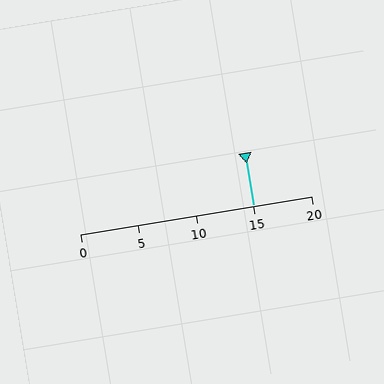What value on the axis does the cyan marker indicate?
The marker indicates approximately 15.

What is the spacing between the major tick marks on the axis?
The major ticks are spaced 5 apart.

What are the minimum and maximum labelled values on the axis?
The axis runs from 0 to 20.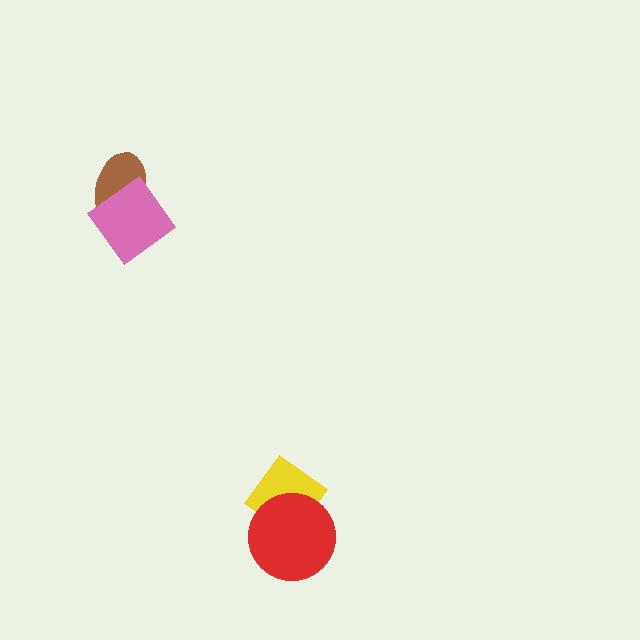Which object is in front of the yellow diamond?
The red circle is in front of the yellow diamond.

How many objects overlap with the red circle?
1 object overlaps with the red circle.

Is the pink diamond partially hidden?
No, no other shape covers it.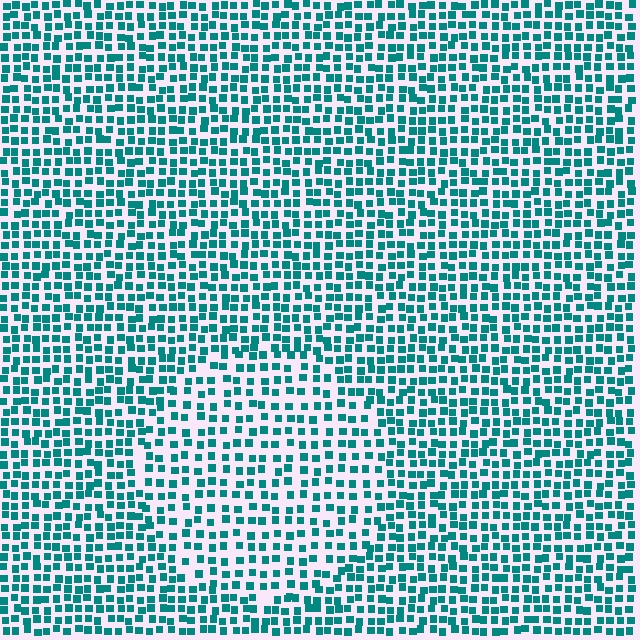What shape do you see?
I see a circle.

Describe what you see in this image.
The image contains small teal elements arranged at two different densities. A circle-shaped region is visible where the elements are less densely packed than the surrounding area.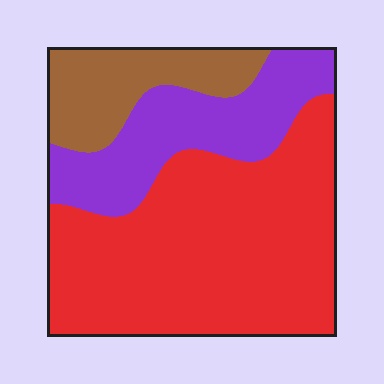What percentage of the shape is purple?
Purple covers about 25% of the shape.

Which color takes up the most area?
Red, at roughly 60%.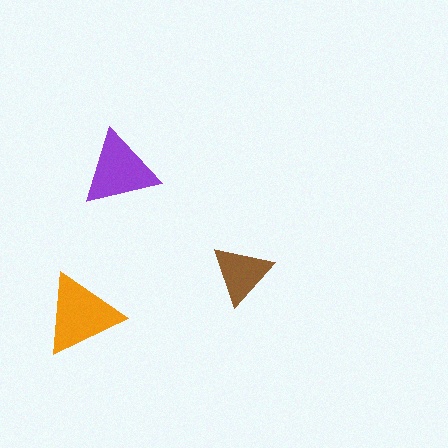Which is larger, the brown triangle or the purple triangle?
The purple one.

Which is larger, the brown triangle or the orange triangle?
The orange one.